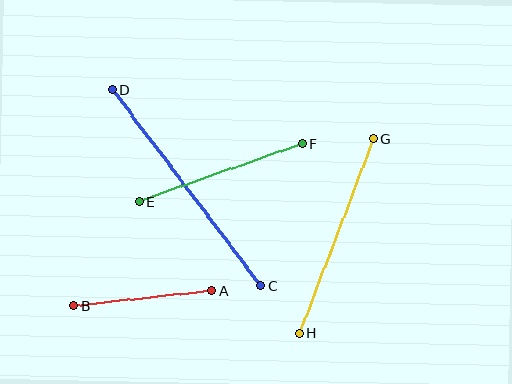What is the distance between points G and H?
The distance is approximately 208 pixels.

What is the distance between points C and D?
The distance is approximately 246 pixels.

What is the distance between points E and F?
The distance is approximately 173 pixels.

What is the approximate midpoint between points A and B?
The midpoint is at approximately (143, 298) pixels.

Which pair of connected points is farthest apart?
Points C and D are farthest apart.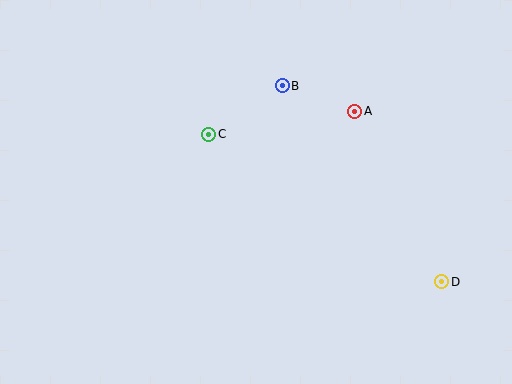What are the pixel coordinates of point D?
Point D is at (442, 282).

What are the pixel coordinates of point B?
Point B is at (282, 86).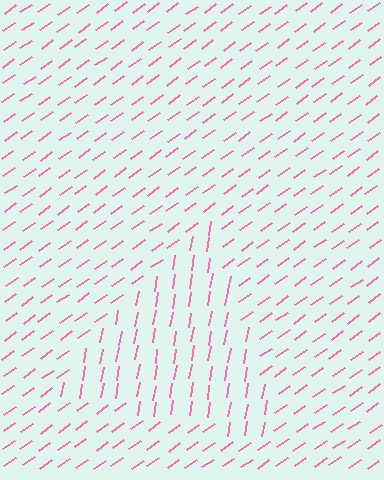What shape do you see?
I see a triangle.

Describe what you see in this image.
The image is filled with small pink line segments. A triangle region in the image has lines oriented differently from the surrounding lines, creating a visible texture boundary.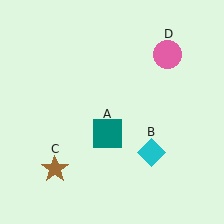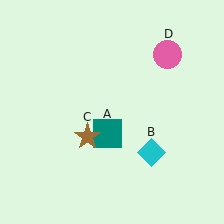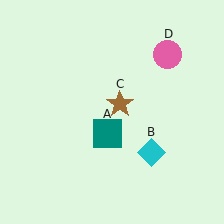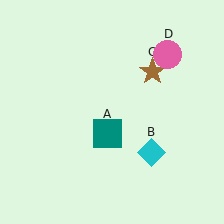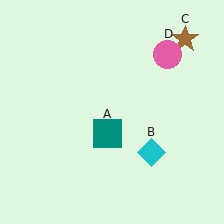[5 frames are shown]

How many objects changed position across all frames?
1 object changed position: brown star (object C).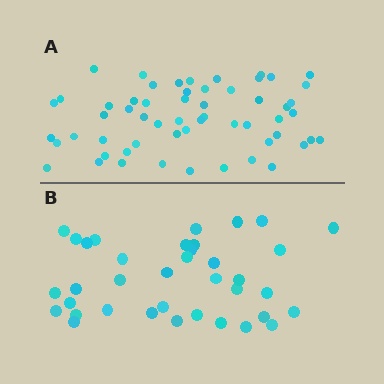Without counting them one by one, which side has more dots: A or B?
Region A (the top region) has more dots.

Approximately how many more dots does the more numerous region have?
Region A has approximately 20 more dots than region B.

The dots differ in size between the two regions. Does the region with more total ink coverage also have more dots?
No. Region B has more total ink coverage because its dots are larger, but region A actually contains more individual dots. Total area can be misleading — the number of items is what matters here.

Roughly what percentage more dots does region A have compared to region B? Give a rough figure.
About 55% more.